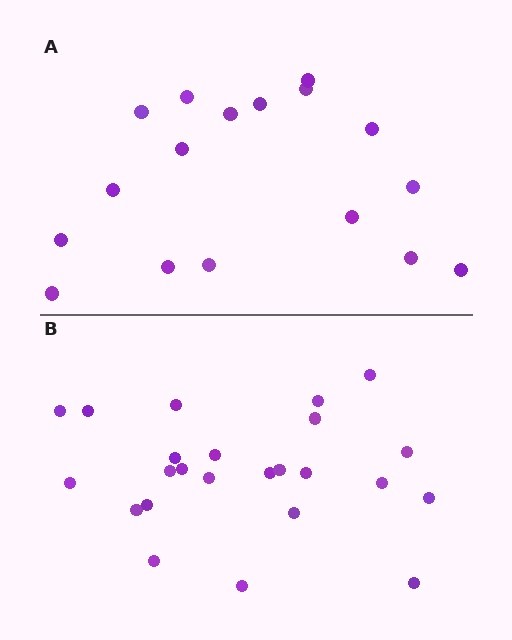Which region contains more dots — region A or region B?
Region B (the bottom region) has more dots.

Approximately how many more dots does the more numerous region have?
Region B has roughly 8 or so more dots than region A.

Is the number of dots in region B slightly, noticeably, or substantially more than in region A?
Region B has noticeably more, but not dramatically so. The ratio is roughly 1.4 to 1.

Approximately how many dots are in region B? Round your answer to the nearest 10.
About 20 dots. (The exact count is 24, which rounds to 20.)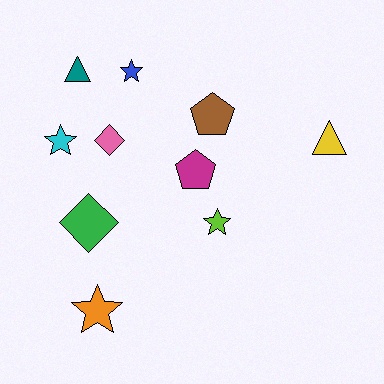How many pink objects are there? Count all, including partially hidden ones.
There is 1 pink object.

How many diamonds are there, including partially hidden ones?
There are 2 diamonds.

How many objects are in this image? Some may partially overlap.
There are 10 objects.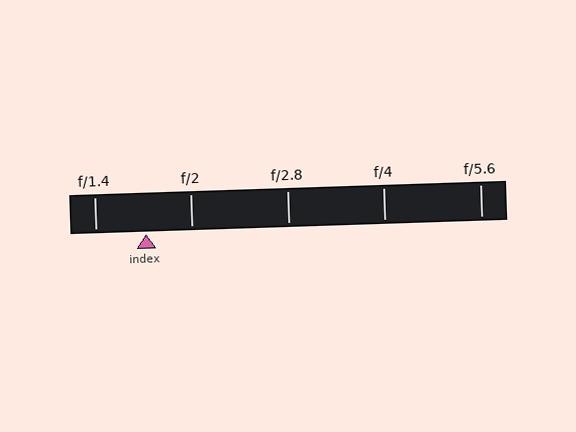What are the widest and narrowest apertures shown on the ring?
The widest aperture shown is f/1.4 and the narrowest is f/5.6.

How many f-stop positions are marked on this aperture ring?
There are 5 f-stop positions marked.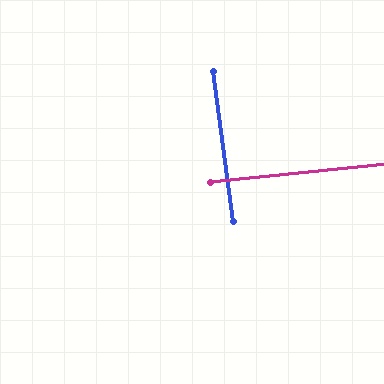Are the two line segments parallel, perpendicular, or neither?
Perpendicular — they meet at approximately 88°.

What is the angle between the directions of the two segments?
Approximately 88 degrees.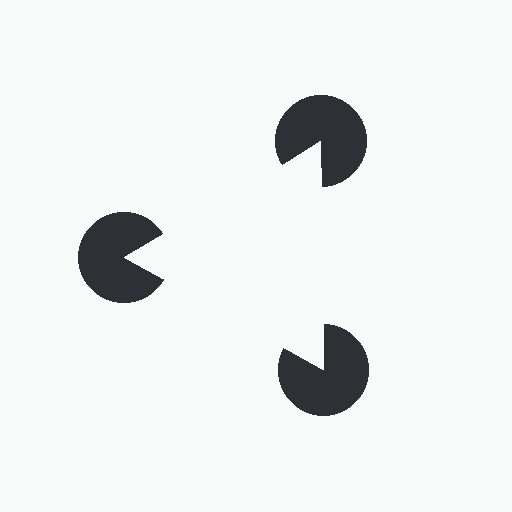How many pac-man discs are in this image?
There are 3 — one at each vertex of the illusory triangle.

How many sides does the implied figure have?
3 sides.